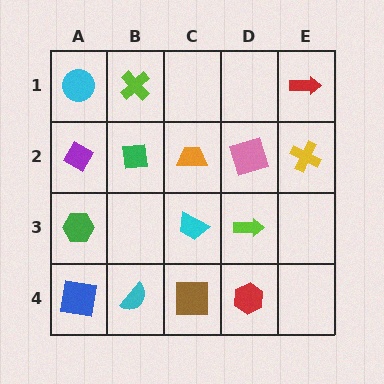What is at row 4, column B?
A cyan semicircle.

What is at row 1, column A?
A cyan circle.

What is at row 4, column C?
A brown square.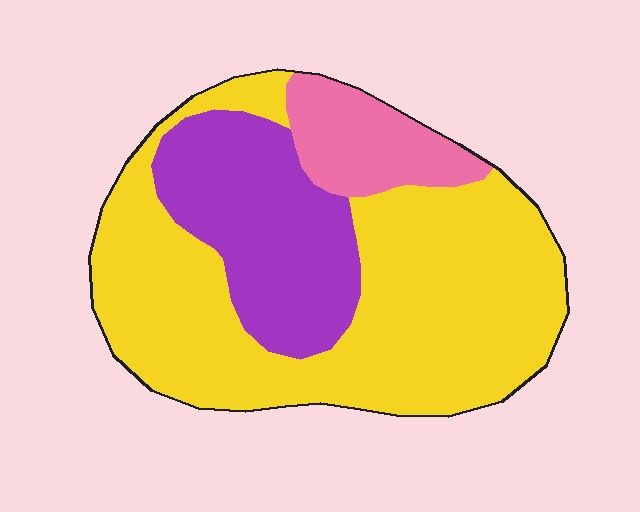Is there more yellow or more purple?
Yellow.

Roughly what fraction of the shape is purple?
Purple covers around 25% of the shape.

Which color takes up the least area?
Pink, at roughly 10%.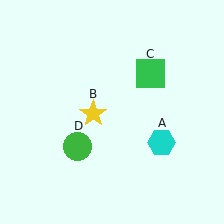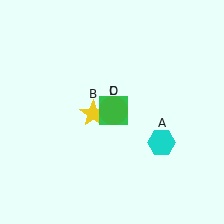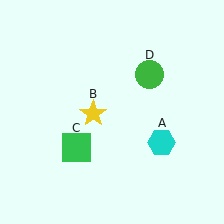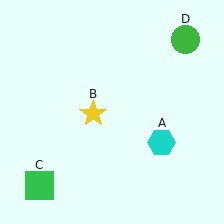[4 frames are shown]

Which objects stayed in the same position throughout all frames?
Cyan hexagon (object A) and yellow star (object B) remained stationary.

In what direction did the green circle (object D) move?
The green circle (object D) moved up and to the right.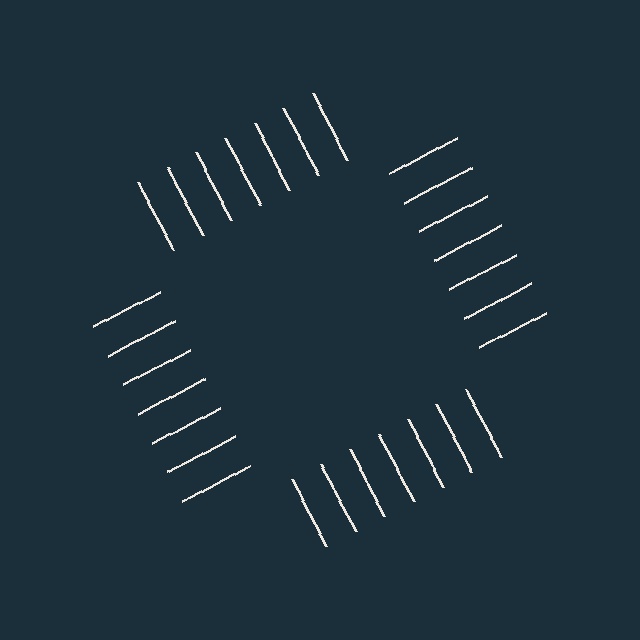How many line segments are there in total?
28 — 7 along each of the 4 edges.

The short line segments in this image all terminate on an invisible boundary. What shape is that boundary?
An illusory square — the line segments terminate on its edges but no continuous stroke is drawn.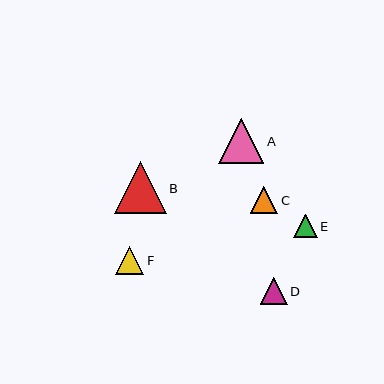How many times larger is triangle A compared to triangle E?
Triangle A is approximately 1.9 times the size of triangle E.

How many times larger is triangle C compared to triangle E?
Triangle C is approximately 1.1 times the size of triangle E.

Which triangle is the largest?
Triangle B is the largest with a size of approximately 52 pixels.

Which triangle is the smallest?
Triangle E is the smallest with a size of approximately 24 pixels.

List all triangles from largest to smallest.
From largest to smallest: B, A, F, C, D, E.